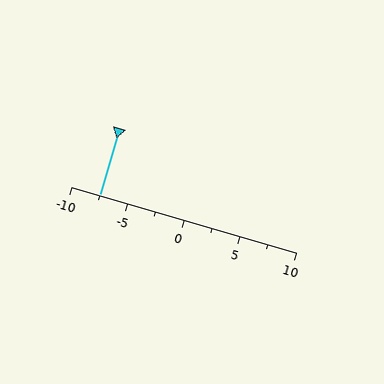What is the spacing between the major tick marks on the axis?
The major ticks are spaced 5 apart.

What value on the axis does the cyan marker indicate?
The marker indicates approximately -7.5.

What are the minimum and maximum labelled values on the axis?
The axis runs from -10 to 10.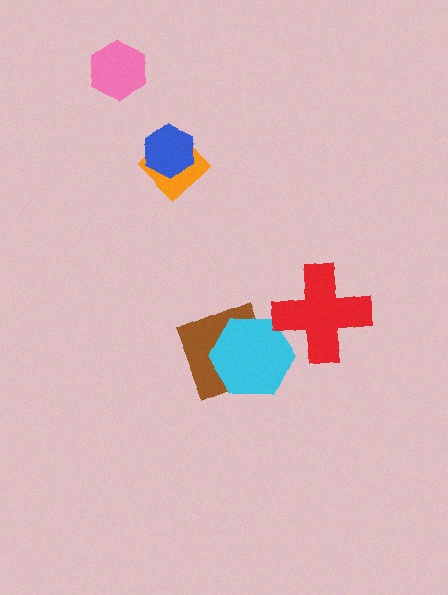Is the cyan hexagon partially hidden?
Yes, it is partially covered by another shape.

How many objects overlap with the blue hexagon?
1 object overlaps with the blue hexagon.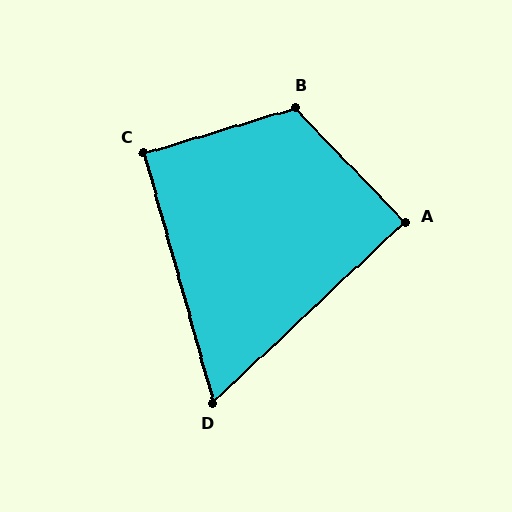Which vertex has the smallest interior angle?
D, at approximately 62 degrees.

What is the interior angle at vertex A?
Approximately 89 degrees (approximately right).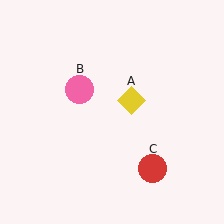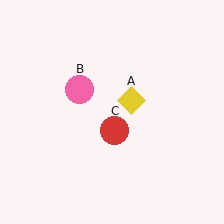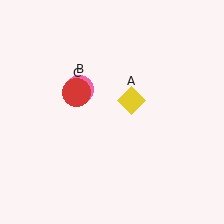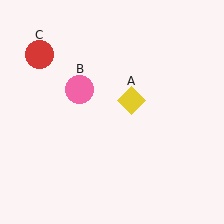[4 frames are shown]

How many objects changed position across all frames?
1 object changed position: red circle (object C).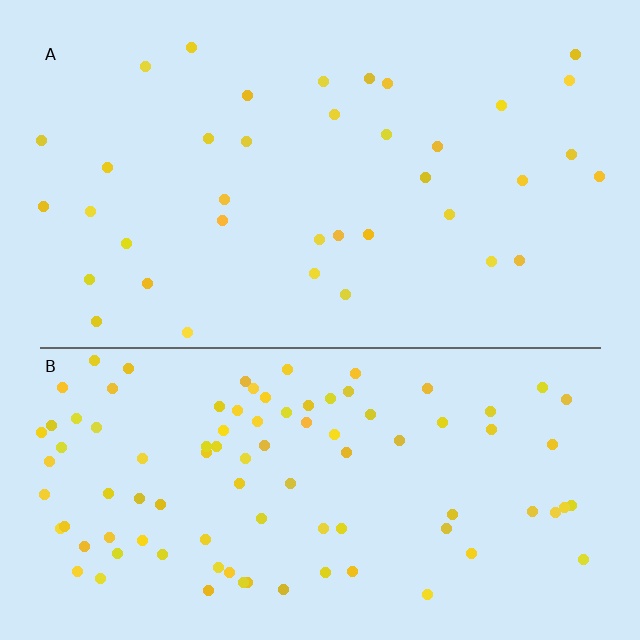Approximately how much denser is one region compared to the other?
Approximately 2.5× — region B over region A.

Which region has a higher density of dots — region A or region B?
B (the bottom).